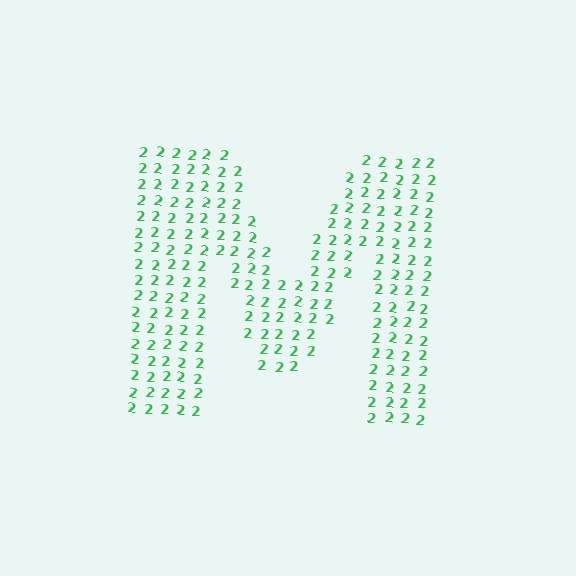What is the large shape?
The large shape is the letter M.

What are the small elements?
The small elements are digit 2's.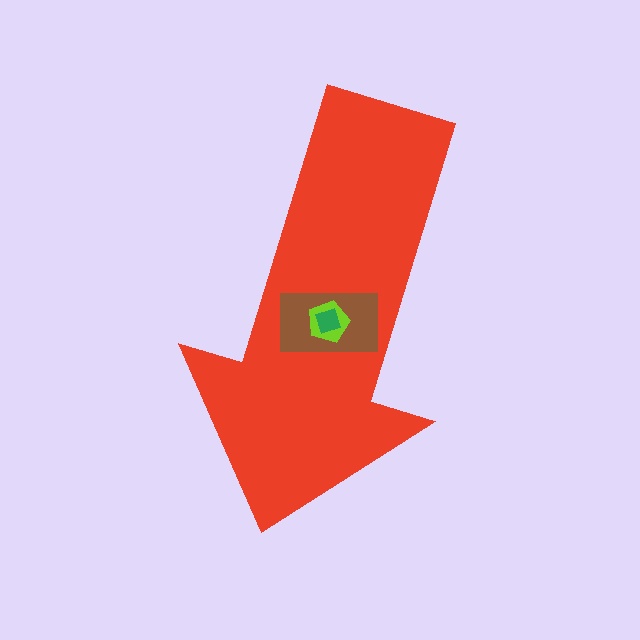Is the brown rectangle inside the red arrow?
Yes.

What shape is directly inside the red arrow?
The brown rectangle.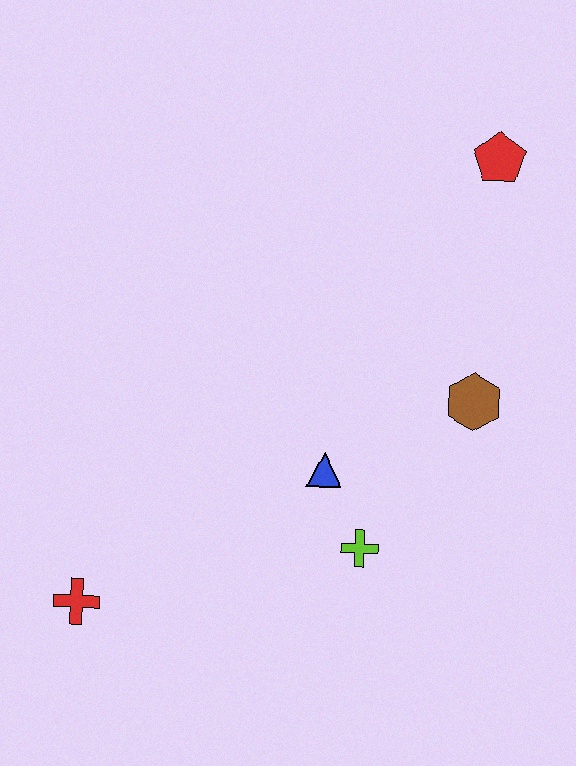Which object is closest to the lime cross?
The blue triangle is closest to the lime cross.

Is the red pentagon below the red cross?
No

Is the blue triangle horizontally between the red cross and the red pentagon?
Yes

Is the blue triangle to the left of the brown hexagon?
Yes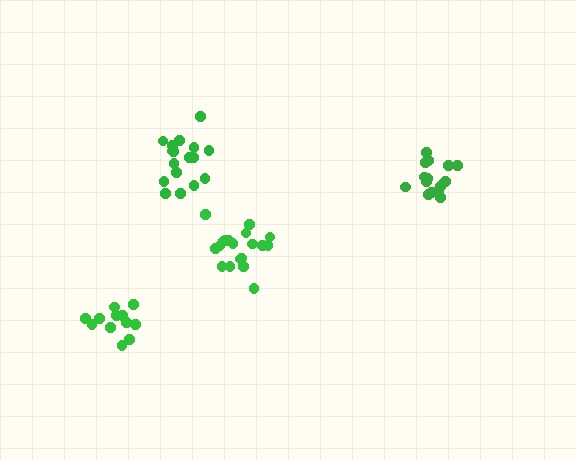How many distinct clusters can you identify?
There are 4 distinct clusters.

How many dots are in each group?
Group 1: 13 dots, Group 2: 16 dots, Group 3: 19 dots, Group 4: 17 dots (65 total).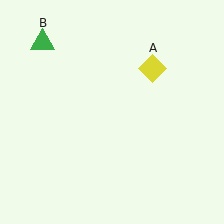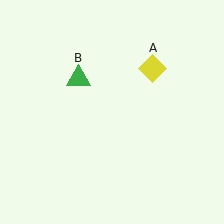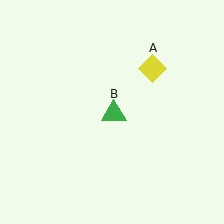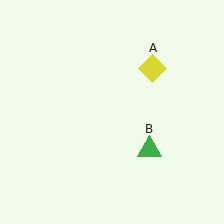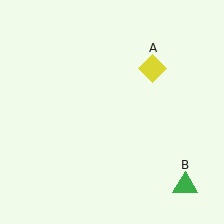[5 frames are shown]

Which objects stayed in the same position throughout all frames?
Yellow diamond (object A) remained stationary.